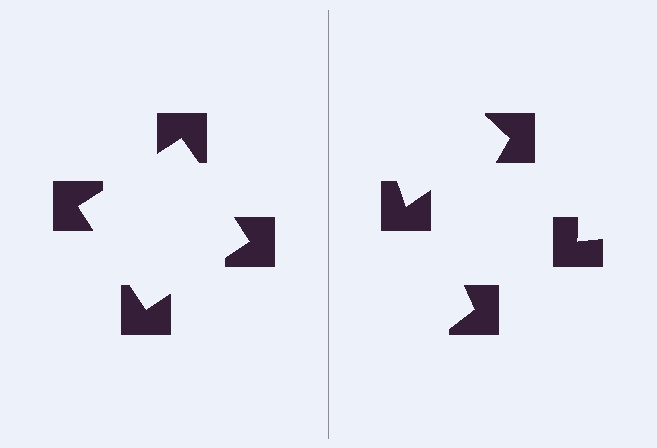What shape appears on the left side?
An illusory square.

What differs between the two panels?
The notched squares are positioned identically on both sides; only the wedge orientations differ. On the left they align to a square; on the right they are misaligned.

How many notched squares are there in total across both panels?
8 — 4 on each side.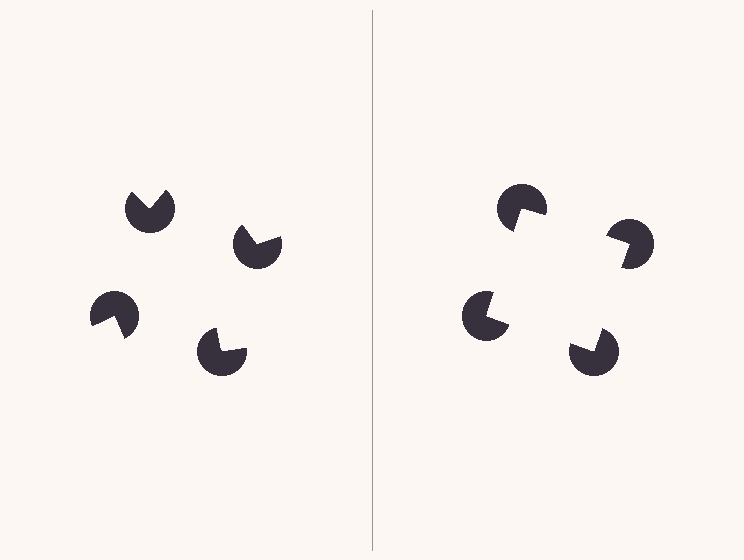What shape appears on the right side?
An illusory square.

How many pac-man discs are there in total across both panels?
8 — 4 on each side.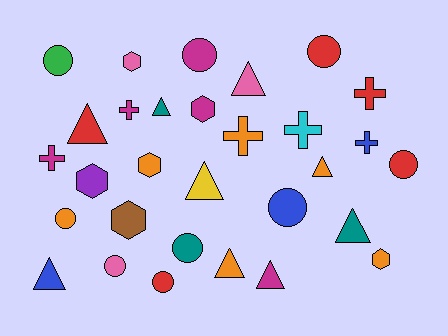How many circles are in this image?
There are 9 circles.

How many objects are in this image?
There are 30 objects.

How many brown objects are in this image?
There is 1 brown object.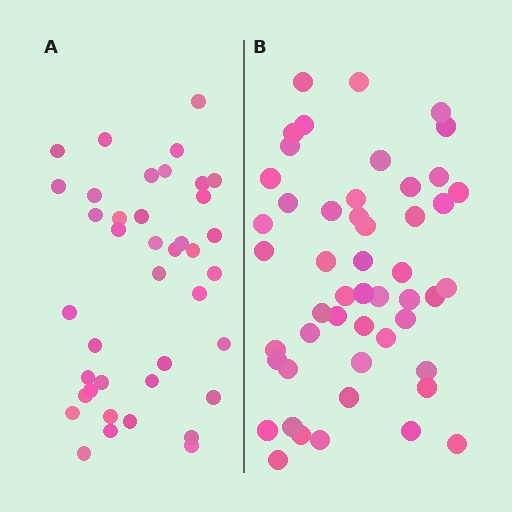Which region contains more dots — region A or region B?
Region B (the right region) has more dots.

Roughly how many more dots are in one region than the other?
Region B has roughly 10 or so more dots than region A.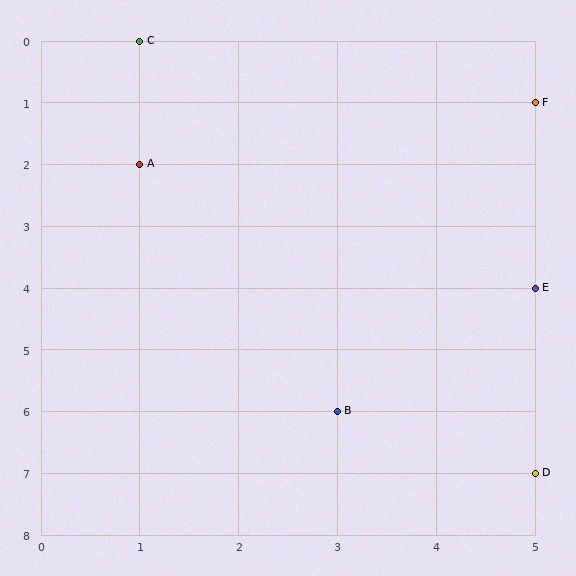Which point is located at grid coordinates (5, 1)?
Point F is at (5, 1).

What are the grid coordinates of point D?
Point D is at grid coordinates (5, 7).